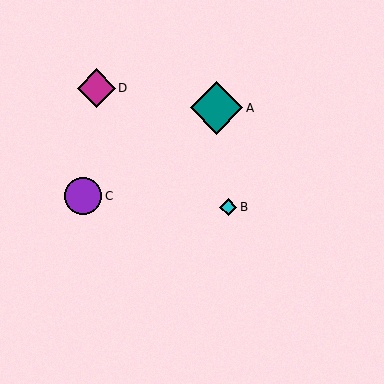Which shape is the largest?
The teal diamond (labeled A) is the largest.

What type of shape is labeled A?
Shape A is a teal diamond.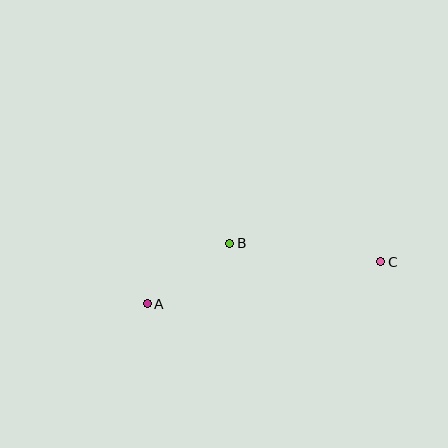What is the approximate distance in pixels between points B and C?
The distance between B and C is approximately 152 pixels.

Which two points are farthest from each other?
Points A and C are farthest from each other.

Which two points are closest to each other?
Points A and B are closest to each other.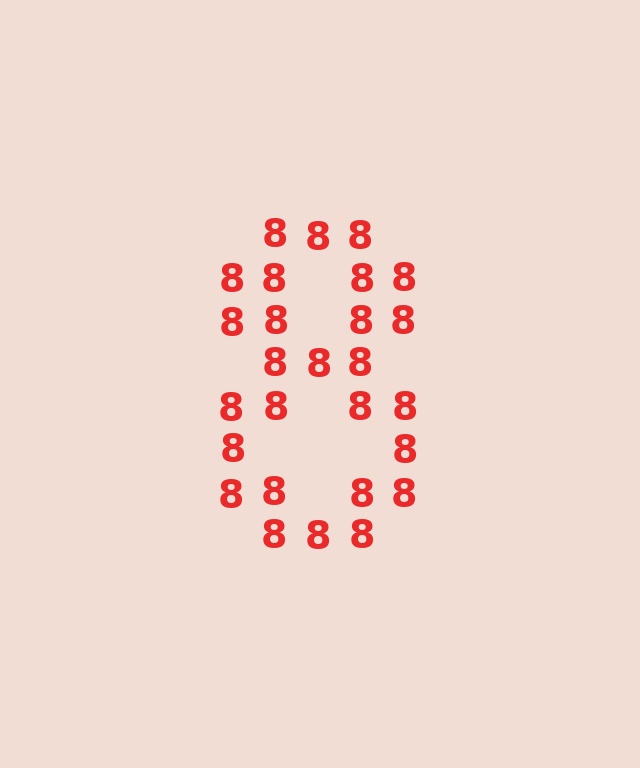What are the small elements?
The small elements are digit 8's.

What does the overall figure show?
The overall figure shows the digit 8.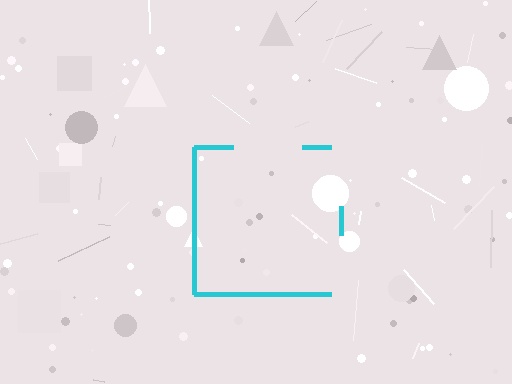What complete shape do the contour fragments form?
The contour fragments form a square.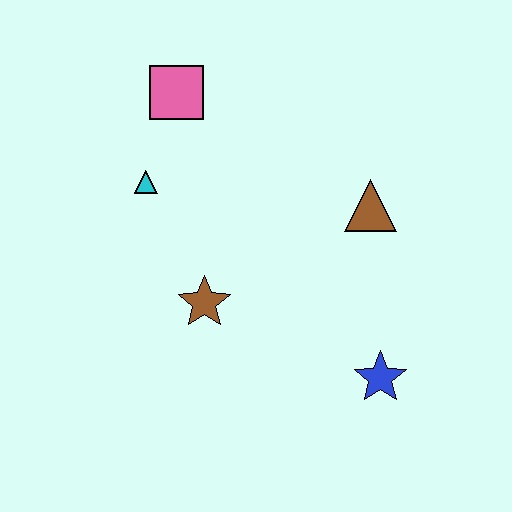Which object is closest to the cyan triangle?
The pink square is closest to the cyan triangle.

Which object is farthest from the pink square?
The blue star is farthest from the pink square.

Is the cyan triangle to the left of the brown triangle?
Yes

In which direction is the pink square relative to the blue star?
The pink square is above the blue star.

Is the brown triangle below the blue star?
No